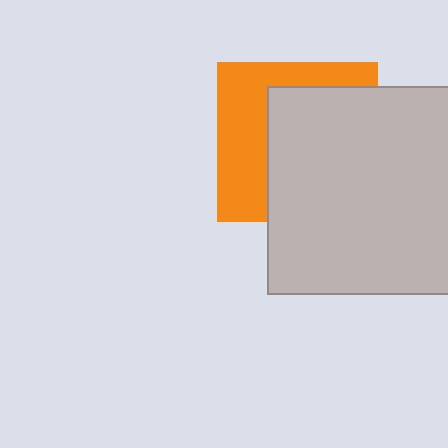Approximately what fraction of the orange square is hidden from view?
Roughly 58% of the orange square is hidden behind the light gray square.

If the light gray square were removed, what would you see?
You would see the complete orange square.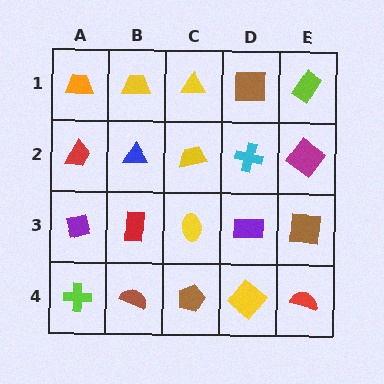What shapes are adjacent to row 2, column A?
An orange trapezoid (row 1, column A), a purple diamond (row 3, column A), a blue triangle (row 2, column B).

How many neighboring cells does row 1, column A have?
2.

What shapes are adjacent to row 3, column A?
A red trapezoid (row 2, column A), a lime cross (row 4, column A), a red rectangle (row 3, column B).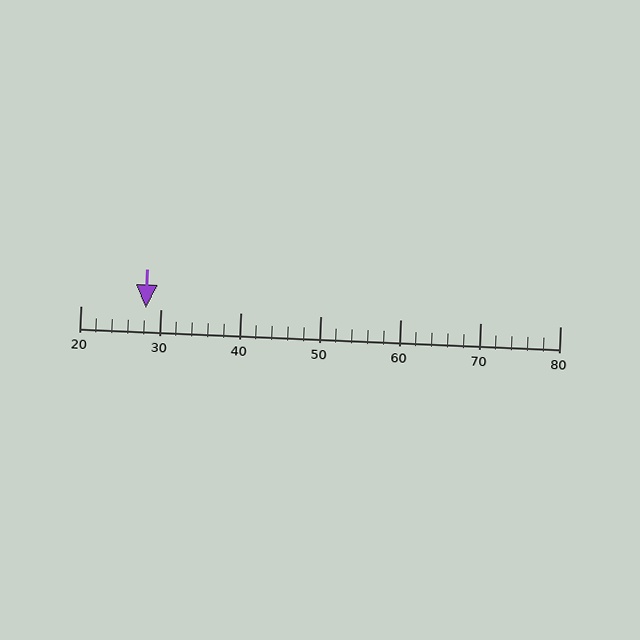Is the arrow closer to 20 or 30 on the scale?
The arrow is closer to 30.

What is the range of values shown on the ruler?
The ruler shows values from 20 to 80.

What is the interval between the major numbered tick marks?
The major tick marks are spaced 10 units apart.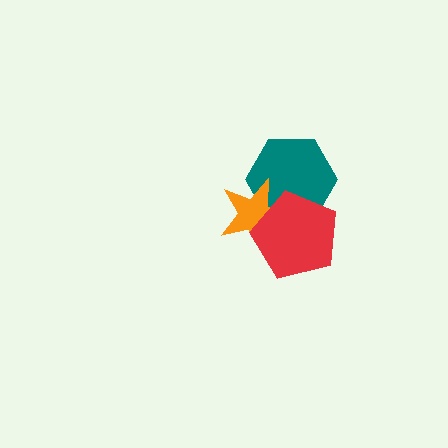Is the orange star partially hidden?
Yes, it is partially covered by another shape.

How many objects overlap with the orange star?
2 objects overlap with the orange star.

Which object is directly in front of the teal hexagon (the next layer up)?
The orange star is directly in front of the teal hexagon.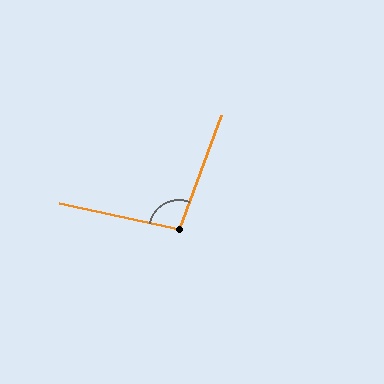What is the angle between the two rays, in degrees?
Approximately 98 degrees.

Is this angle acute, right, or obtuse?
It is obtuse.